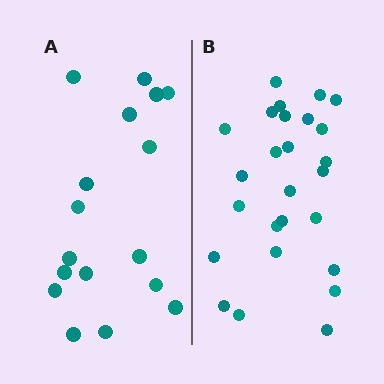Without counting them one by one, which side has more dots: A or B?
Region B (the right region) has more dots.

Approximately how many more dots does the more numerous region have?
Region B has roughly 8 or so more dots than region A.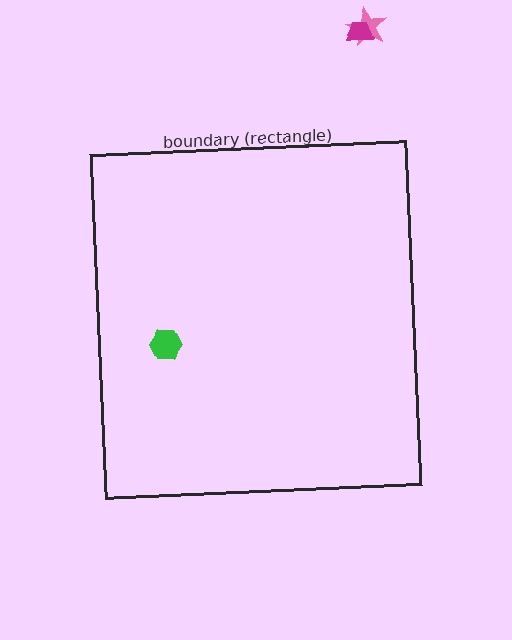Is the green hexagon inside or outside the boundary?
Inside.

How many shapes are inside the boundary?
1 inside, 2 outside.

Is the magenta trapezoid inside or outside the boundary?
Outside.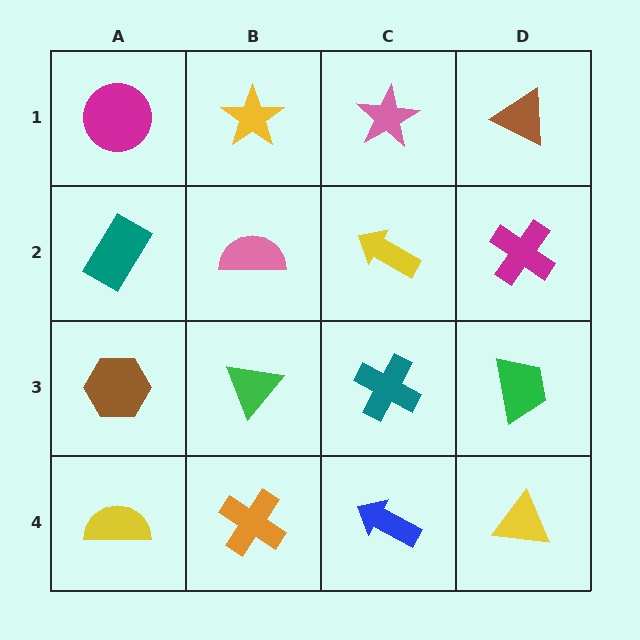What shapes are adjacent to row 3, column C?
A yellow arrow (row 2, column C), a blue arrow (row 4, column C), a green triangle (row 3, column B), a green trapezoid (row 3, column D).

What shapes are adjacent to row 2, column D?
A brown triangle (row 1, column D), a green trapezoid (row 3, column D), a yellow arrow (row 2, column C).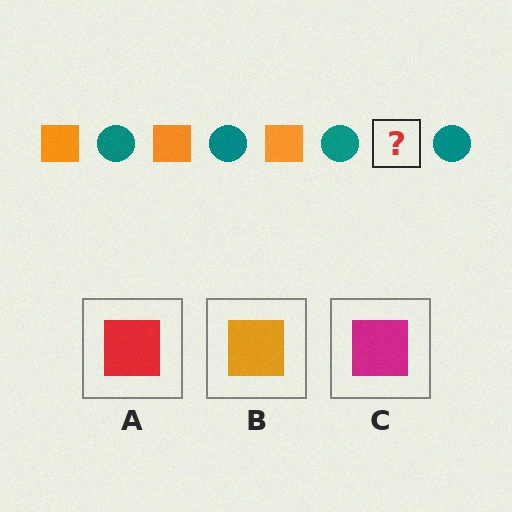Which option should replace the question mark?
Option B.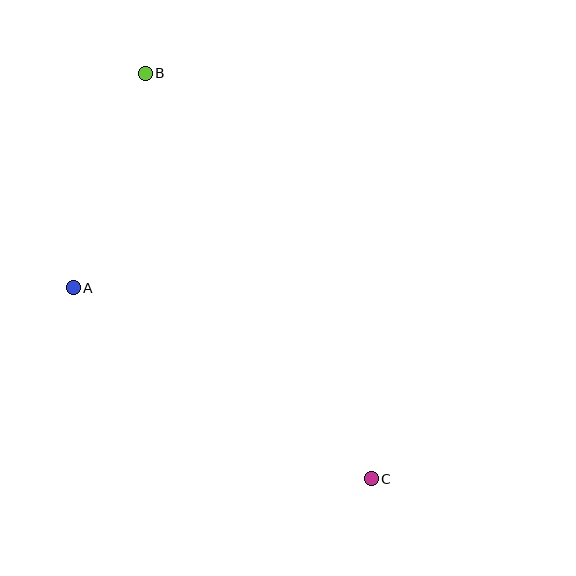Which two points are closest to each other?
Points A and B are closest to each other.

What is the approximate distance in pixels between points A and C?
The distance between A and C is approximately 354 pixels.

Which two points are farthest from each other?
Points B and C are farthest from each other.